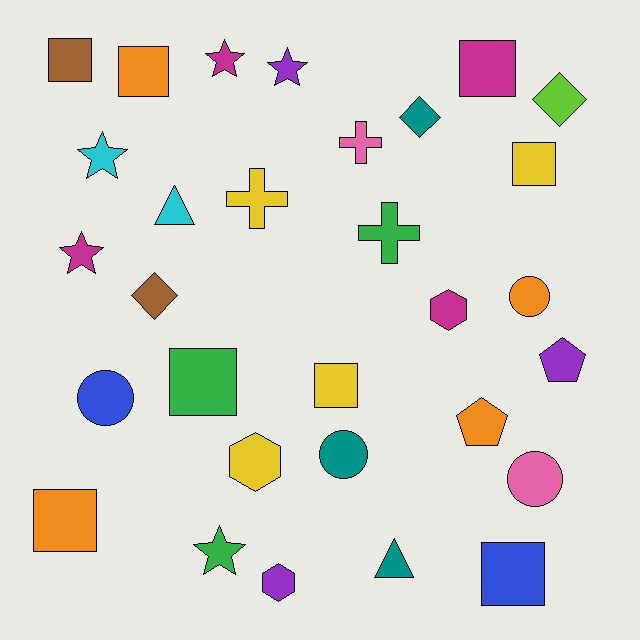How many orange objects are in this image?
There are 4 orange objects.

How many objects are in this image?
There are 30 objects.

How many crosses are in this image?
There are 3 crosses.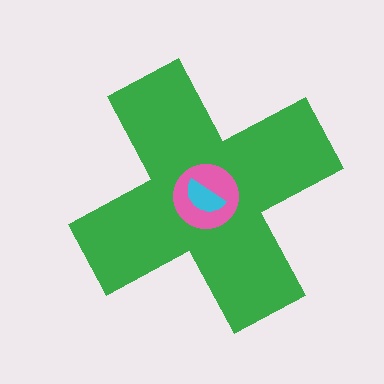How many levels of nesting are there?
3.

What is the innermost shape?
The cyan semicircle.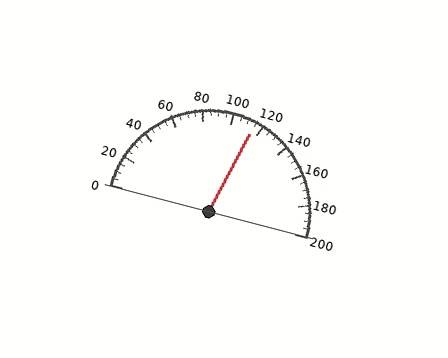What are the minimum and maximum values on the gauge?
The gauge ranges from 0 to 200.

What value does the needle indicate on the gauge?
The needle indicates approximately 115.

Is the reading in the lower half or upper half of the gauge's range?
The reading is in the upper half of the range (0 to 200).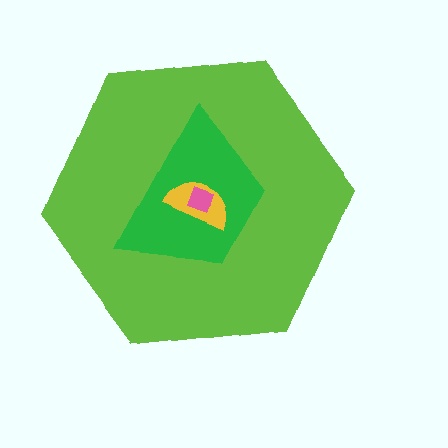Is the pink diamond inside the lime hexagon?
Yes.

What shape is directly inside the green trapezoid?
The yellow semicircle.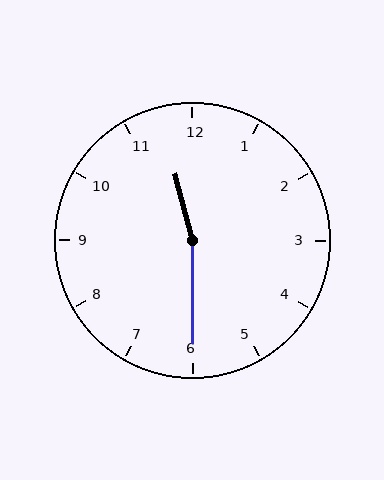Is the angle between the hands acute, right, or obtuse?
It is obtuse.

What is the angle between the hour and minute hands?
Approximately 165 degrees.